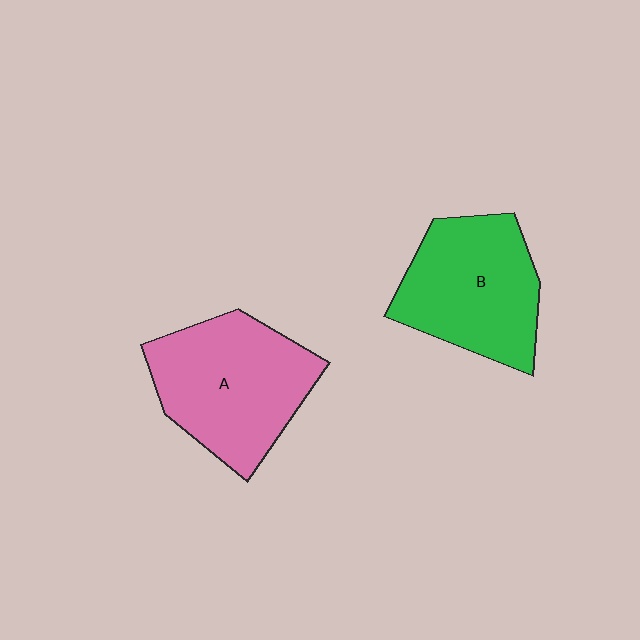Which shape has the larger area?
Shape A (pink).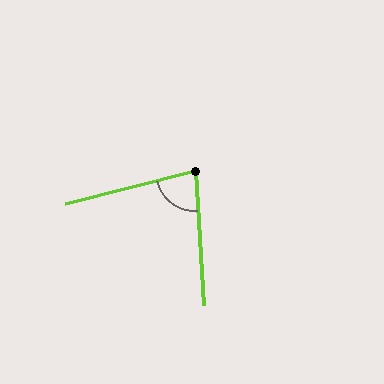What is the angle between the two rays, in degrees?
Approximately 79 degrees.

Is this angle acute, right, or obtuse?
It is acute.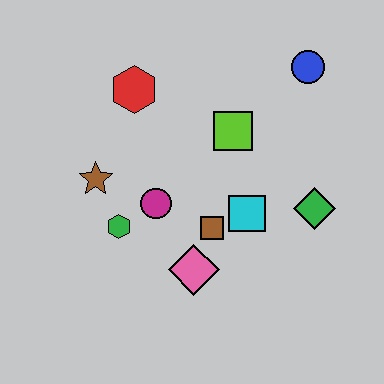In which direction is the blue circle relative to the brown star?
The blue circle is to the right of the brown star.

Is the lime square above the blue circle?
No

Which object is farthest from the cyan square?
The red hexagon is farthest from the cyan square.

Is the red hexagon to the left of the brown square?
Yes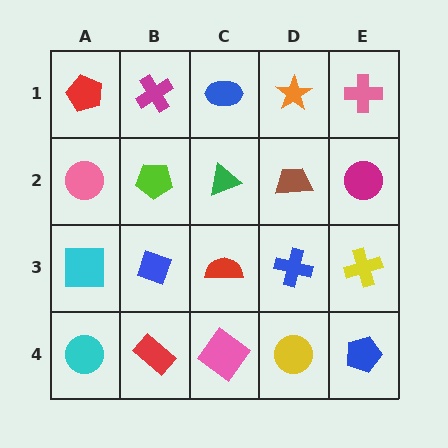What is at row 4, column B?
A red rectangle.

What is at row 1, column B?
A magenta cross.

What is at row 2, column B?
A lime pentagon.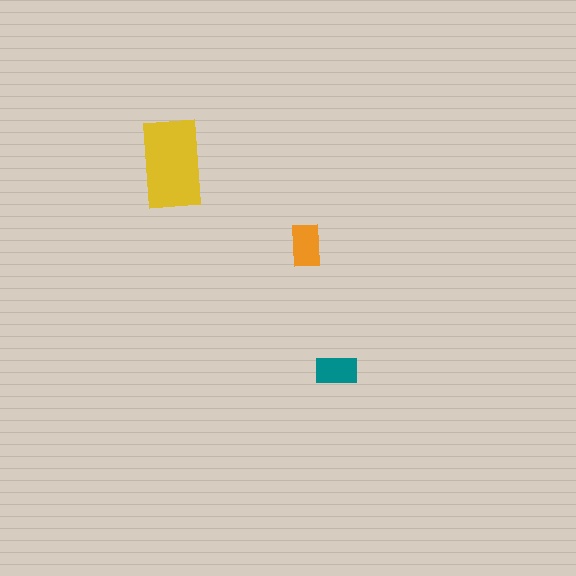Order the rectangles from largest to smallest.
the yellow one, the orange one, the teal one.